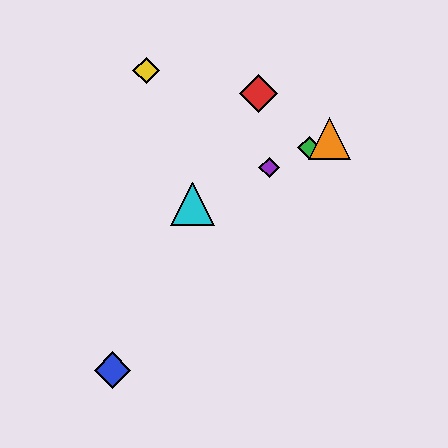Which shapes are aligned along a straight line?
The green diamond, the purple diamond, the orange triangle, the cyan triangle are aligned along a straight line.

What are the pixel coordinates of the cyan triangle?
The cyan triangle is at (193, 204).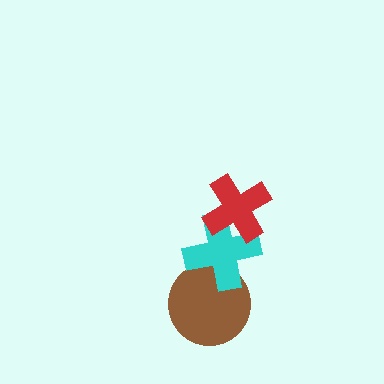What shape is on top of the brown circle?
The cyan cross is on top of the brown circle.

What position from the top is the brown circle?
The brown circle is 3rd from the top.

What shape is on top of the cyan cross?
The red cross is on top of the cyan cross.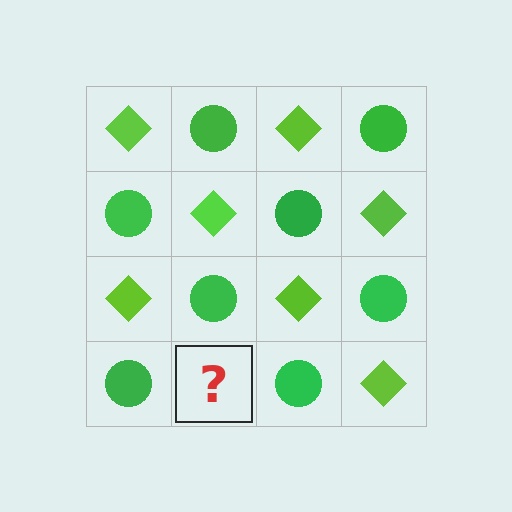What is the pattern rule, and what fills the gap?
The rule is that it alternates lime diamond and green circle in a checkerboard pattern. The gap should be filled with a lime diamond.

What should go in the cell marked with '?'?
The missing cell should contain a lime diamond.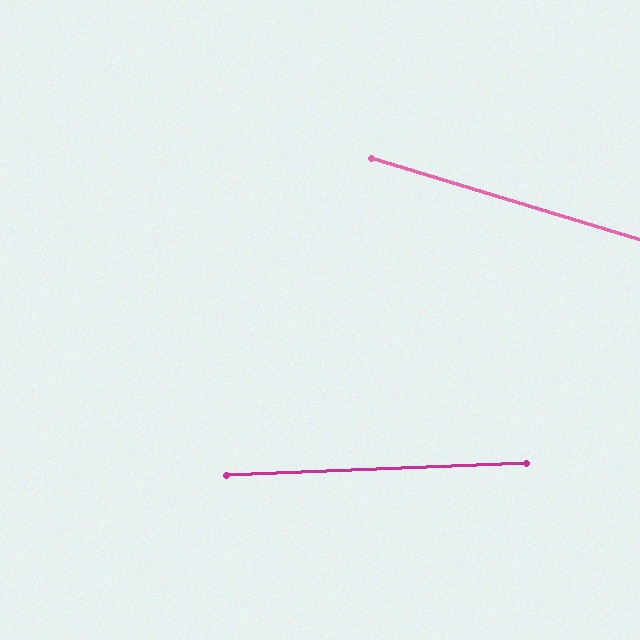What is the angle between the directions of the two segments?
Approximately 19 degrees.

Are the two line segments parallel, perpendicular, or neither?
Neither parallel nor perpendicular — they differ by about 19°.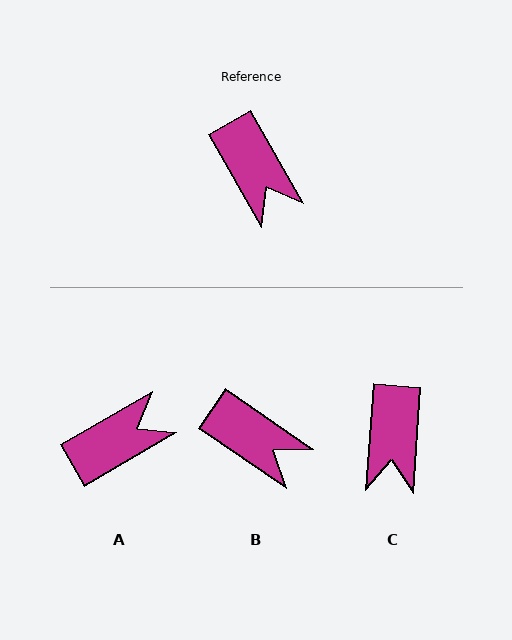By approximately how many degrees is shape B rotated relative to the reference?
Approximately 25 degrees counter-clockwise.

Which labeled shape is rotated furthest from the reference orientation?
A, about 90 degrees away.